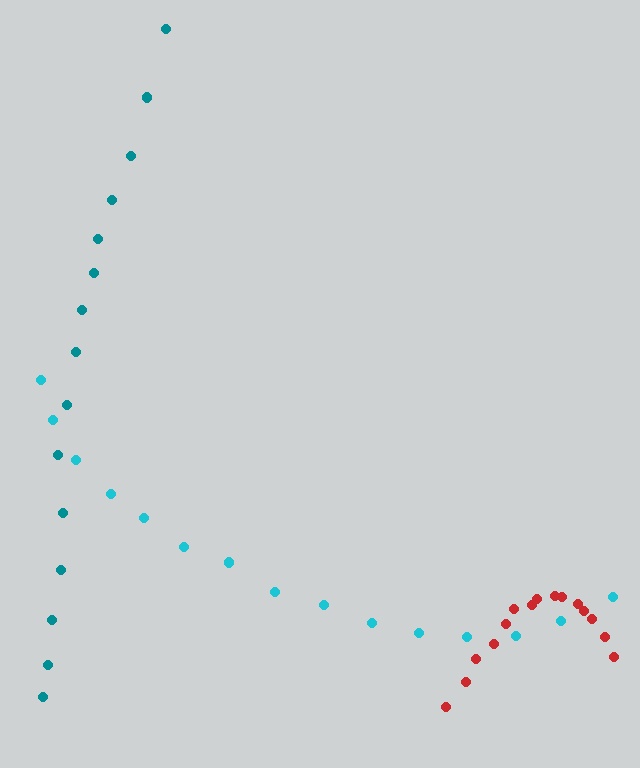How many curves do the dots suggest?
There are 3 distinct paths.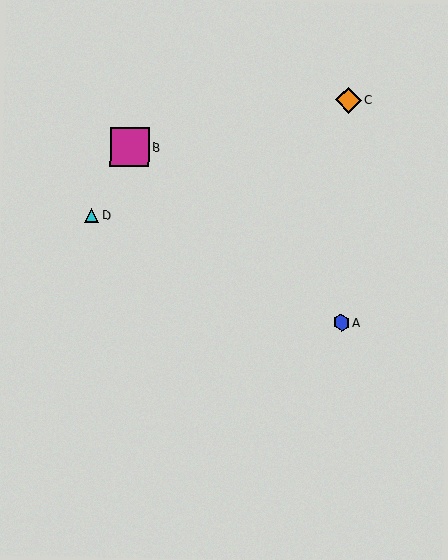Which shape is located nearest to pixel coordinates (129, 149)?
The magenta square (labeled B) at (130, 147) is nearest to that location.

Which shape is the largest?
The magenta square (labeled B) is the largest.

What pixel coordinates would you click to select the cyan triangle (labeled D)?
Click at (92, 216) to select the cyan triangle D.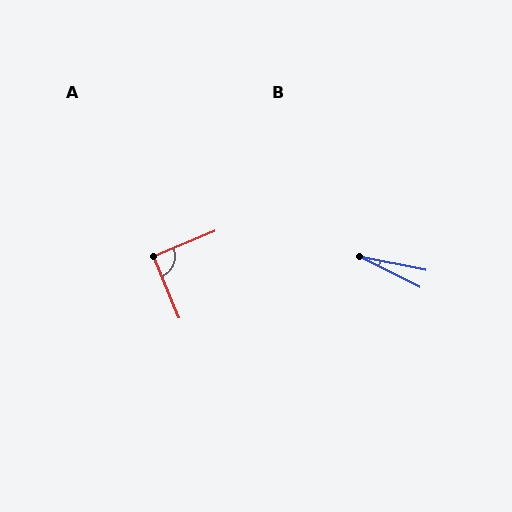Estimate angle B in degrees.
Approximately 15 degrees.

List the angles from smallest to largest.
B (15°), A (90°).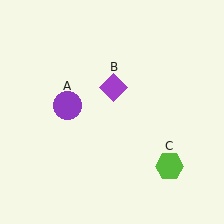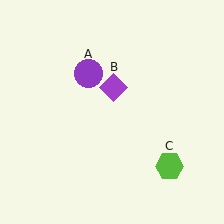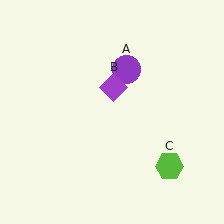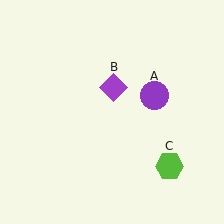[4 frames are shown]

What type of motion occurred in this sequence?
The purple circle (object A) rotated clockwise around the center of the scene.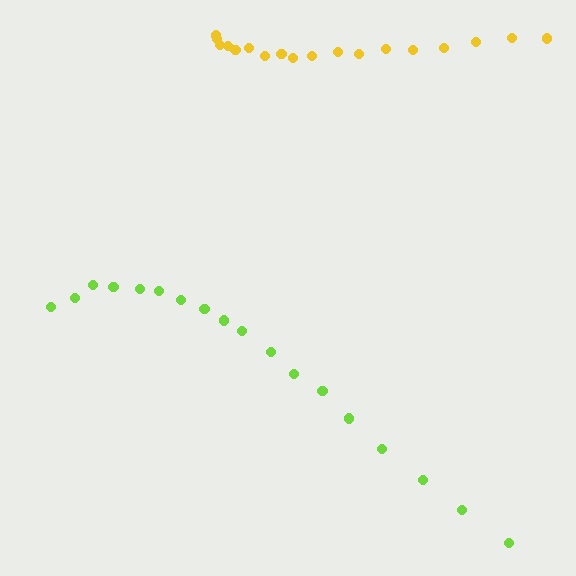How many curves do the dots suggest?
There are 2 distinct paths.